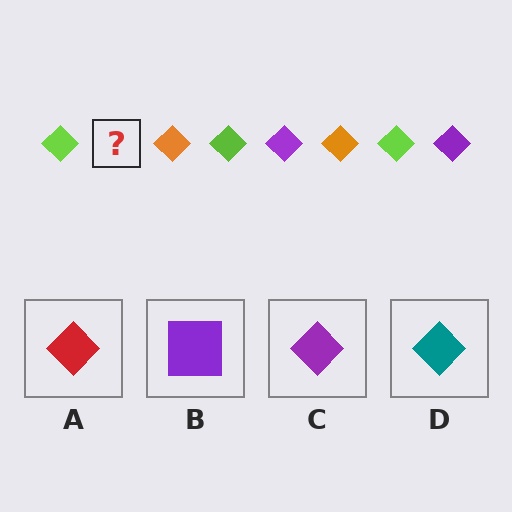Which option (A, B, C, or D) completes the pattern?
C.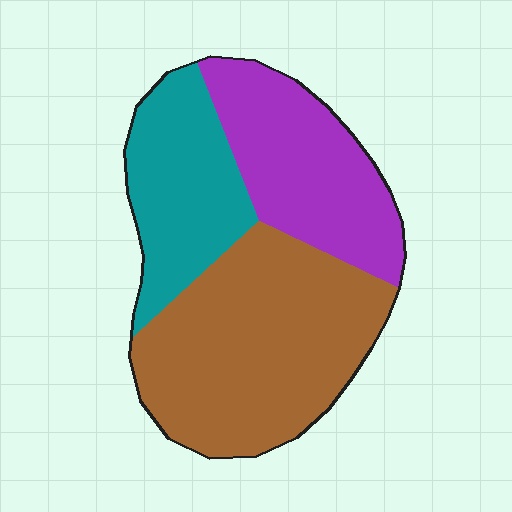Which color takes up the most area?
Brown, at roughly 45%.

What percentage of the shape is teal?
Teal covers roughly 25% of the shape.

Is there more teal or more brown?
Brown.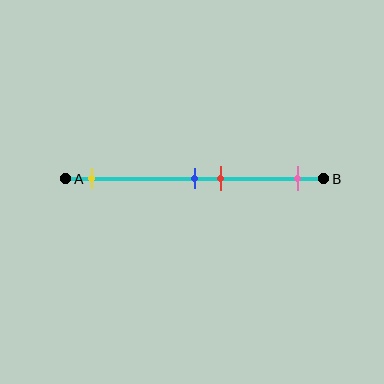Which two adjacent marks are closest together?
The blue and red marks are the closest adjacent pair.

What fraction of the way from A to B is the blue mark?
The blue mark is approximately 50% (0.5) of the way from A to B.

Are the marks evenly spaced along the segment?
No, the marks are not evenly spaced.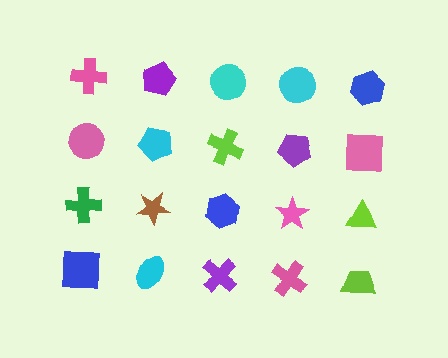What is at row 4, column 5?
A lime trapezoid.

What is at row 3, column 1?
A green cross.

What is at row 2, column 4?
A purple pentagon.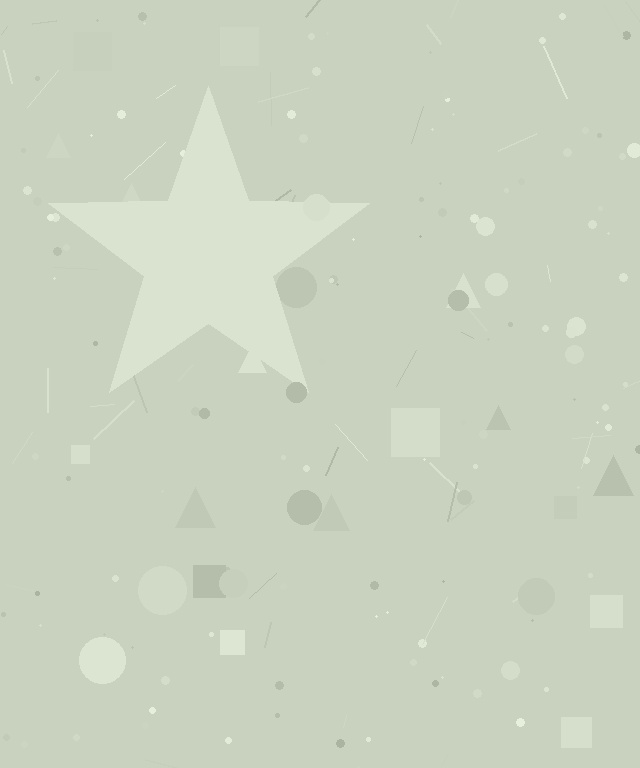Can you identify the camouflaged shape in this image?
The camouflaged shape is a star.